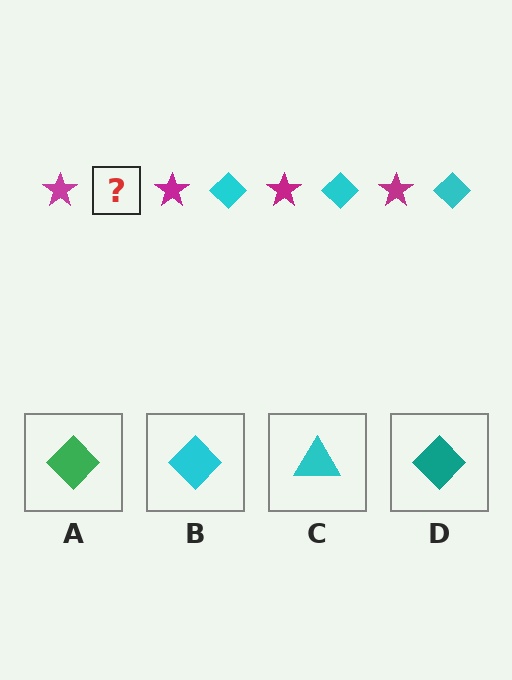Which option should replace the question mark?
Option B.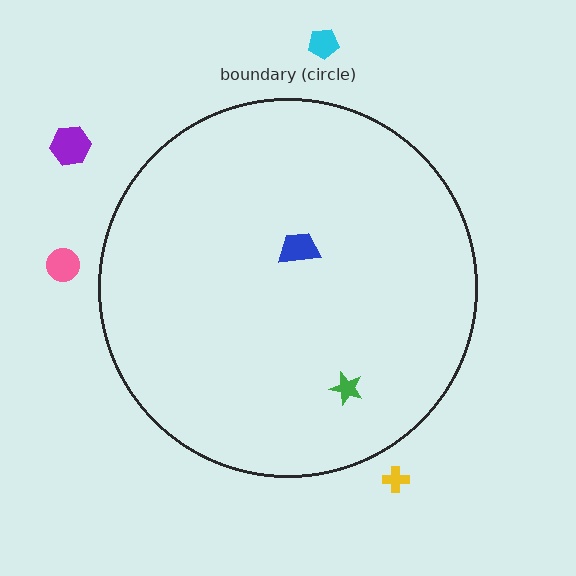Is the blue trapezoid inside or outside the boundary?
Inside.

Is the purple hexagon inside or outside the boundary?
Outside.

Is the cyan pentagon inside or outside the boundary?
Outside.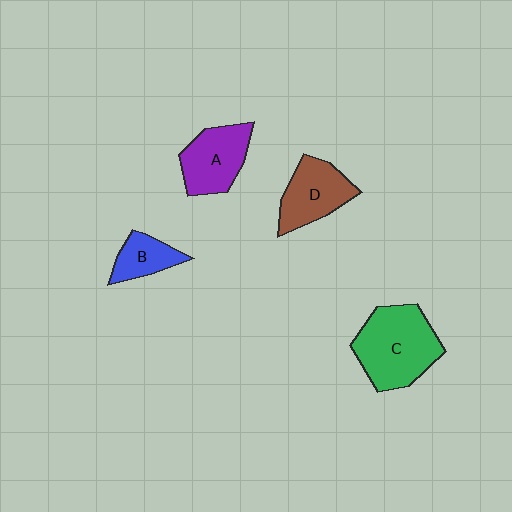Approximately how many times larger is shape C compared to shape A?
Approximately 1.5 times.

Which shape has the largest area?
Shape C (green).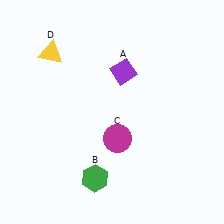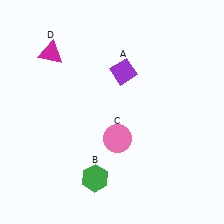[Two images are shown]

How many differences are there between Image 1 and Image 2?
There are 2 differences between the two images.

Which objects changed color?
C changed from magenta to pink. D changed from yellow to magenta.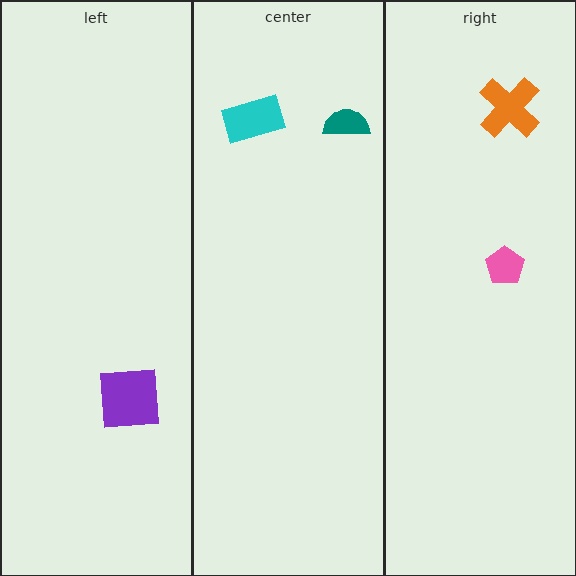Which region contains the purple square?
The left region.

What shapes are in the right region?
The pink pentagon, the orange cross.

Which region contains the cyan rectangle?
The center region.